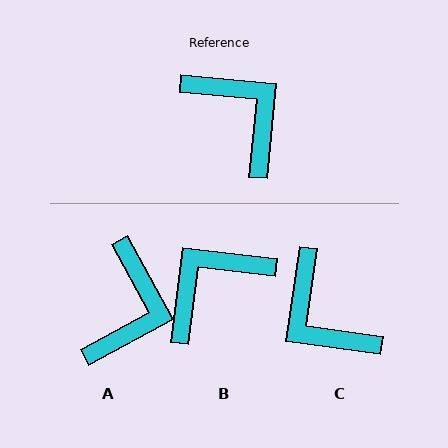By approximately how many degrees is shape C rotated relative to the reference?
Approximately 177 degrees counter-clockwise.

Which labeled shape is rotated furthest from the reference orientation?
C, about 177 degrees away.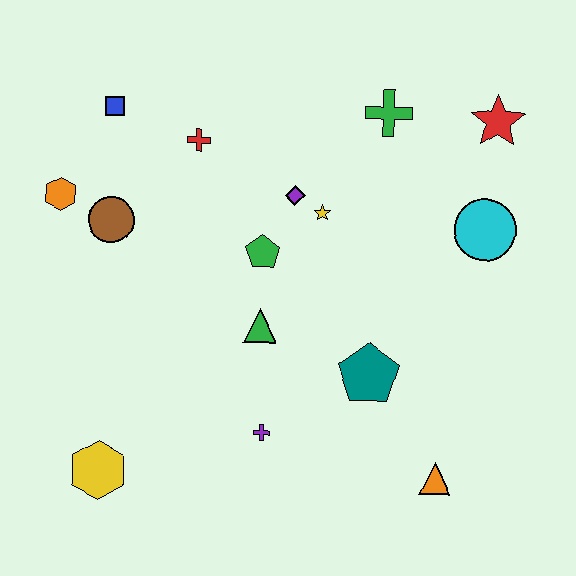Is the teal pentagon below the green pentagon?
Yes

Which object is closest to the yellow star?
The purple diamond is closest to the yellow star.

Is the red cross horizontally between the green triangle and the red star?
No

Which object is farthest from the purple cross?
The red star is farthest from the purple cross.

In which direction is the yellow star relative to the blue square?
The yellow star is to the right of the blue square.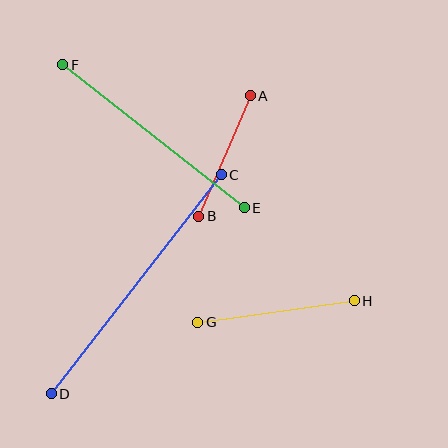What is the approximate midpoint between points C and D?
The midpoint is at approximately (136, 284) pixels.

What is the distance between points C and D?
The distance is approximately 277 pixels.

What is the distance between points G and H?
The distance is approximately 158 pixels.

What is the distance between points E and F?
The distance is approximately 231 pixels.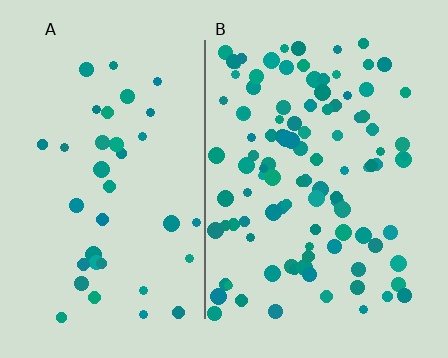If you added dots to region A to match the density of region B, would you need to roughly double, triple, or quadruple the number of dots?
Approximately triple.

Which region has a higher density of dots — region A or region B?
B (the right).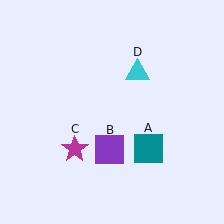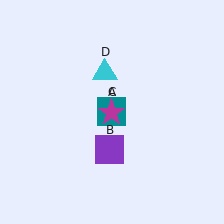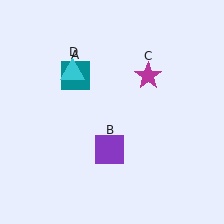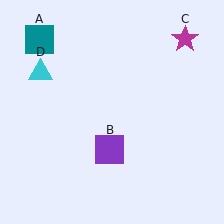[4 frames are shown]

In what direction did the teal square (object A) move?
The teal square (object A) moved up and to the left.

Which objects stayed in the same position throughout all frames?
Purple square (object B) remained stationary.